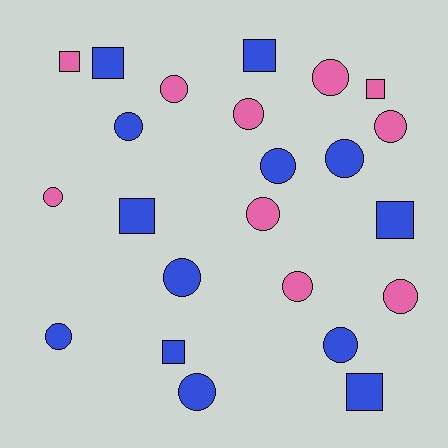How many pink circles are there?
There are 8 pink circles.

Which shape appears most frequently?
Circle, with 15 objects.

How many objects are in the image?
There are 23 objects.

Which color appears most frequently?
Blue, with 13 objects.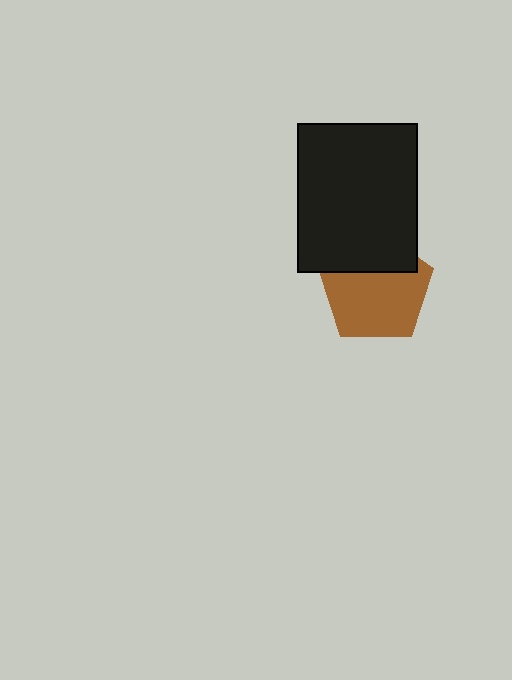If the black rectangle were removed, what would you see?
You would see the complete brown pentagon.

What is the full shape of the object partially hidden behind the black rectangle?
The partially hidden object is a brown pentagon.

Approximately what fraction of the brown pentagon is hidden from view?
Roughly 32% of the brown pentagon is hidden behind the black rectangle.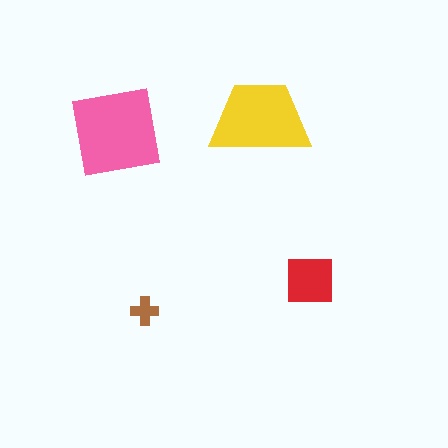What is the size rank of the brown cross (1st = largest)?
4th.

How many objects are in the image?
There are 4 objects in the image.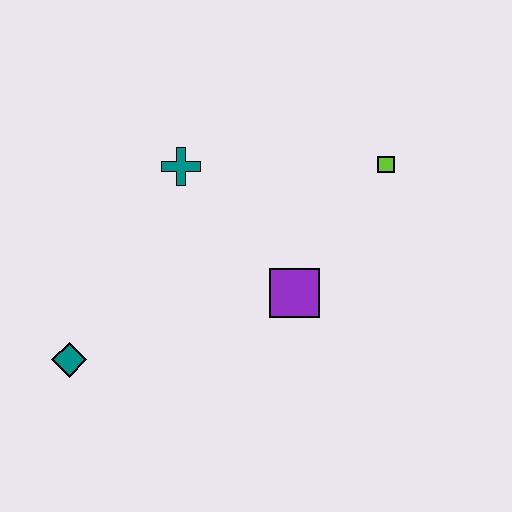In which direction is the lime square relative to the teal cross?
The lime square is to the right of the teal cross.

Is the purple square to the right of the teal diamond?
Yes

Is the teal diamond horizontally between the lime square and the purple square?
No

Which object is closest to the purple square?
The lime square is closest to the purple square.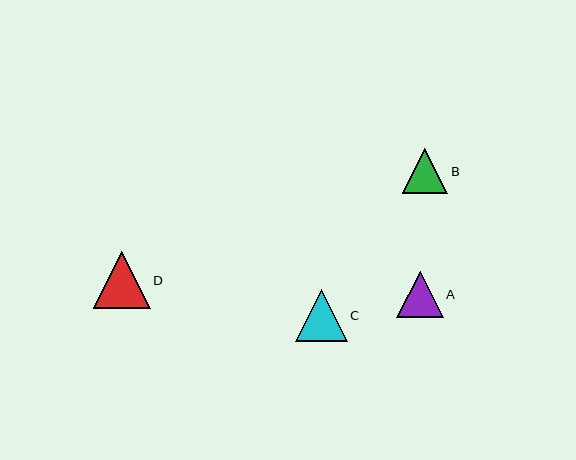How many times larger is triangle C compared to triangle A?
Triangle C is approximately 1.1 times the size of triangle A.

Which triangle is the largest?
Triangle D is the largest with a size of approximately 57 pixels.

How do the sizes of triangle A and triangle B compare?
Triangle A and triangle B are approximately the same size.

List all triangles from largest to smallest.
From largest to smallest: D, C, A, B.